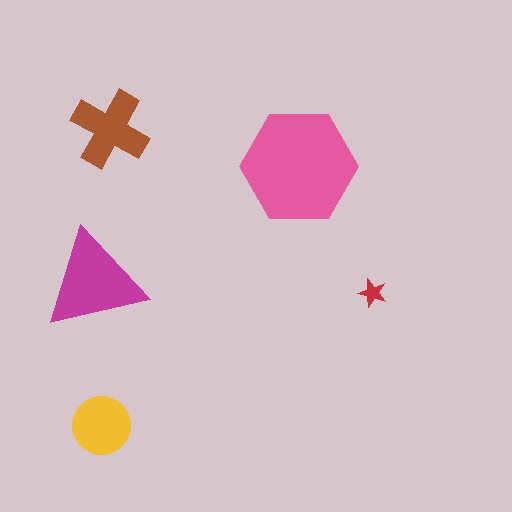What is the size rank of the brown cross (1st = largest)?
3rd.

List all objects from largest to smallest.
The pink hexagon, the magenta triangle, the brown cross, the yellow circle, the red star.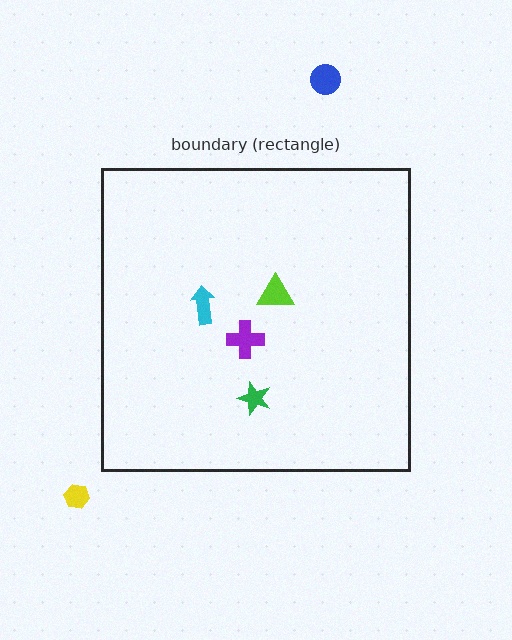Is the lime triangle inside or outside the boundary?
Inside.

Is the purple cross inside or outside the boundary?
Inside.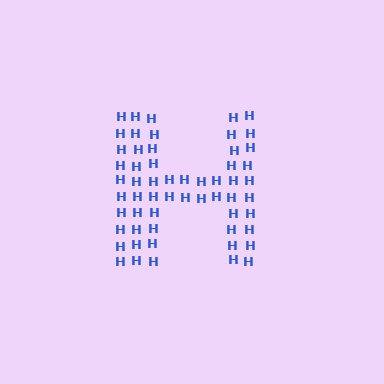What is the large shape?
The large shape is the letter H.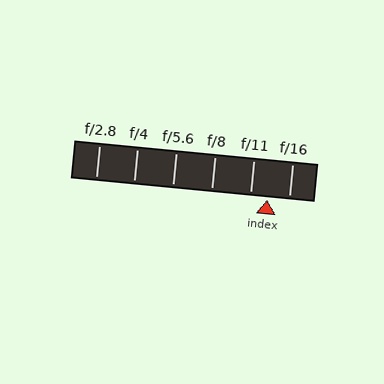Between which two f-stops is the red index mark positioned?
The index mark is between f/11 and f/16.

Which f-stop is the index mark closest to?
The index mark is closest to f/11.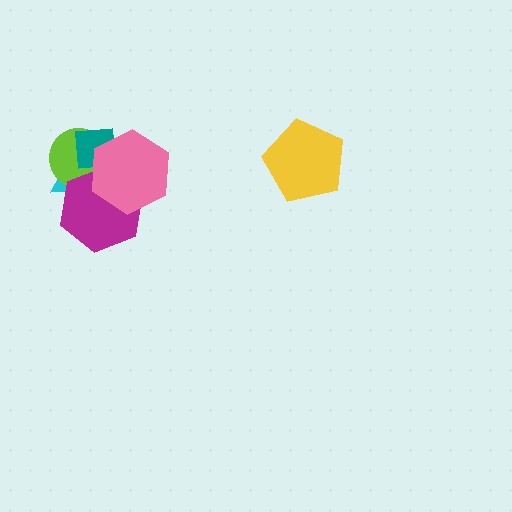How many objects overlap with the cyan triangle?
4 objects overlap with the cyan triangle.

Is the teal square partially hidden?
Yes, it is partially covered by another shape.